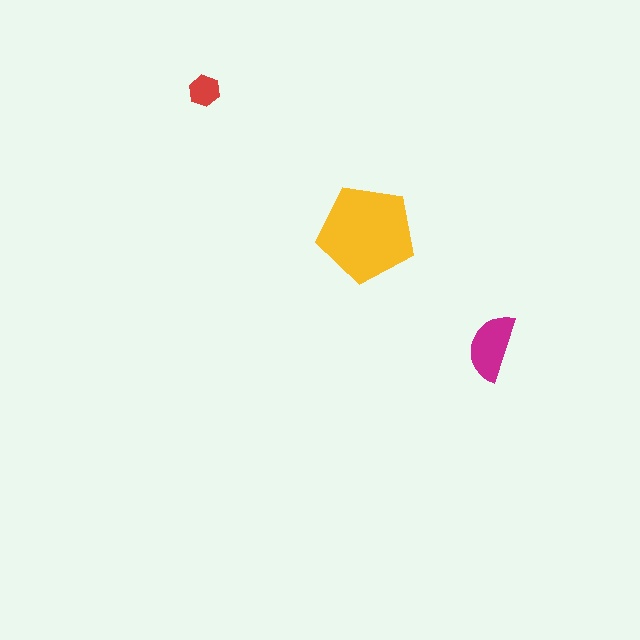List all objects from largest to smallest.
The yellow pentagon, the magenta semicircle, the red hexagon.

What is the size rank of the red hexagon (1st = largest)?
3rd.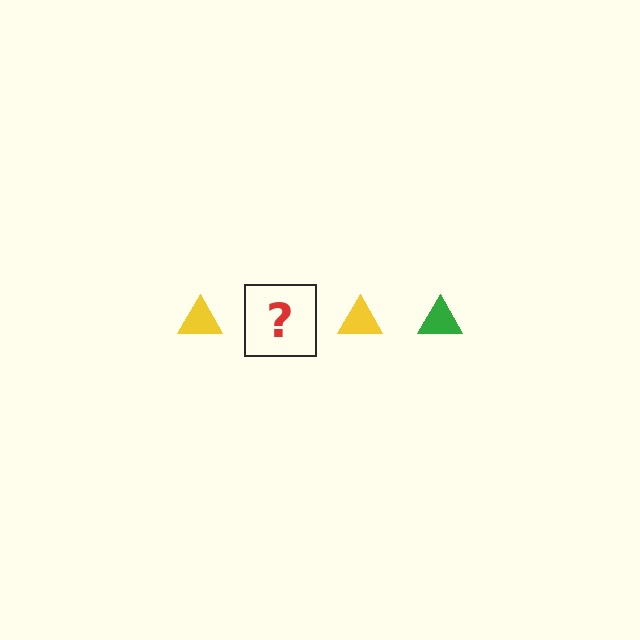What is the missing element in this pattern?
The missing element is a green triangle.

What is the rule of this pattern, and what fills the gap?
The rule is that the pattern cycles through yellow, green triangles. The gap should be filled with a green triangle.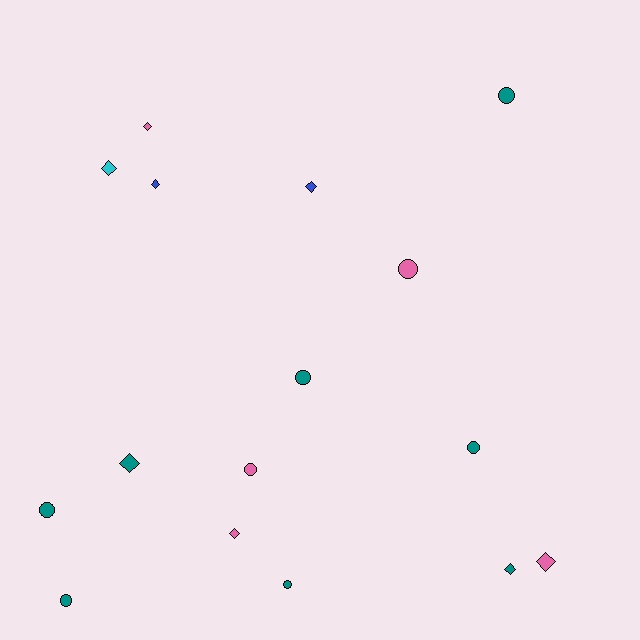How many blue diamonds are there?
There are 2 blue diamonds.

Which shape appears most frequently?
Diamond, with 8 objects.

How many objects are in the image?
There are 16 objects.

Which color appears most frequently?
Teal, with 8 objects.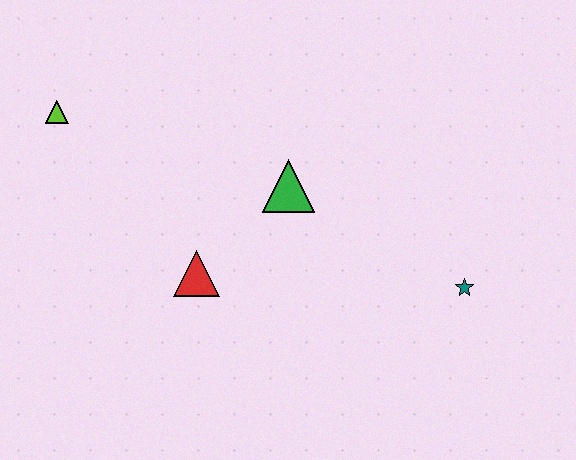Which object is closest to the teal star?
The green triangle is closest to the teal star.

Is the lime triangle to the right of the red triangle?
No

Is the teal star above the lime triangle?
No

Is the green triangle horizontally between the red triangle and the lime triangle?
No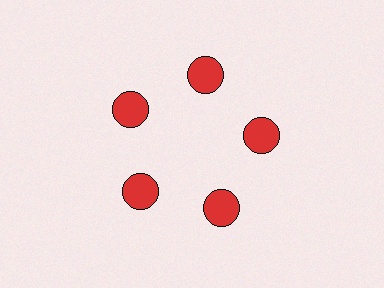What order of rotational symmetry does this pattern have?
This pattern has 5-fold rotational symmetry.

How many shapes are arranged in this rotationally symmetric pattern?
There are 5 shapes, arranged in 5 groups of 1.